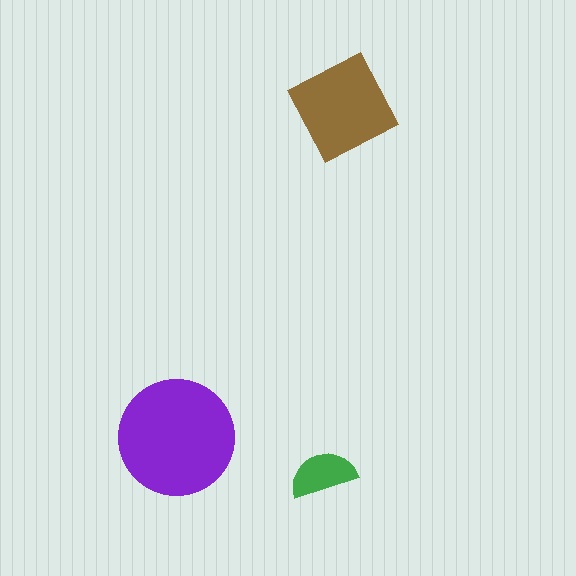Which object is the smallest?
The green semicircle.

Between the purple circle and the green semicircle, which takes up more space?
The purple circle.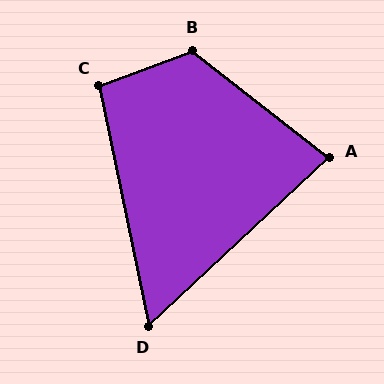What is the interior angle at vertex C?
Approximately 99 degrees (obtuse).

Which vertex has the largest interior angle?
B, at approximately 121 degrees.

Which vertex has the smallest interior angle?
D, at approximately 59 degrees.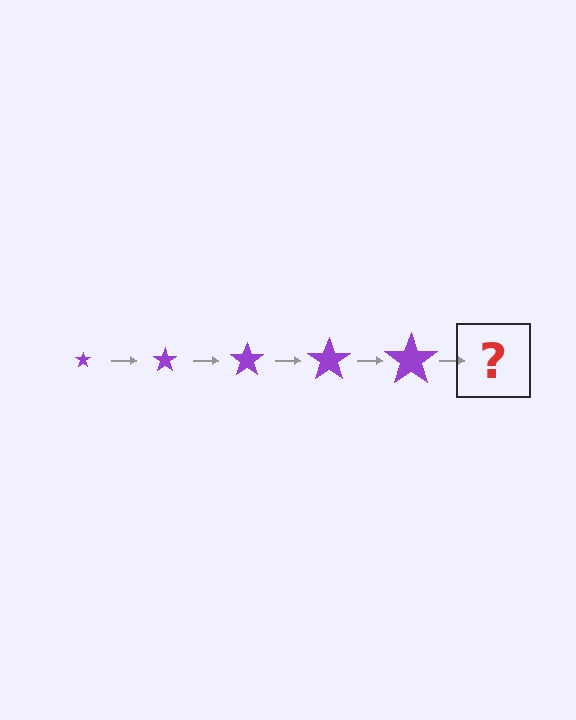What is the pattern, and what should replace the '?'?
The pattern is that the star gets progressively larger each step. The '?' should be a purple star, larger than the previous one.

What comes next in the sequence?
The next element should be a purple star, larger than the previous one.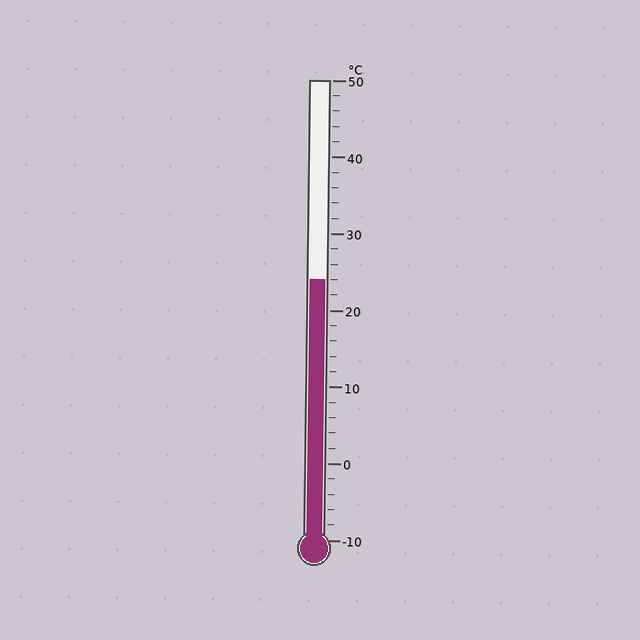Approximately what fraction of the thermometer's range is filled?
The thermometer is filled to approximately 55% of its range.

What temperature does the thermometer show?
The thermometer shows approximately 24°C.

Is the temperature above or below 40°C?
The temperature is below 40°C.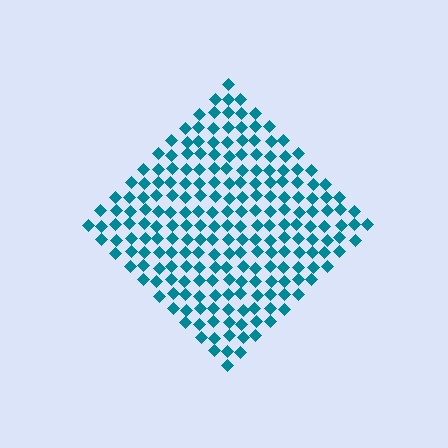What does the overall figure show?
The overall figure shows a diamond.